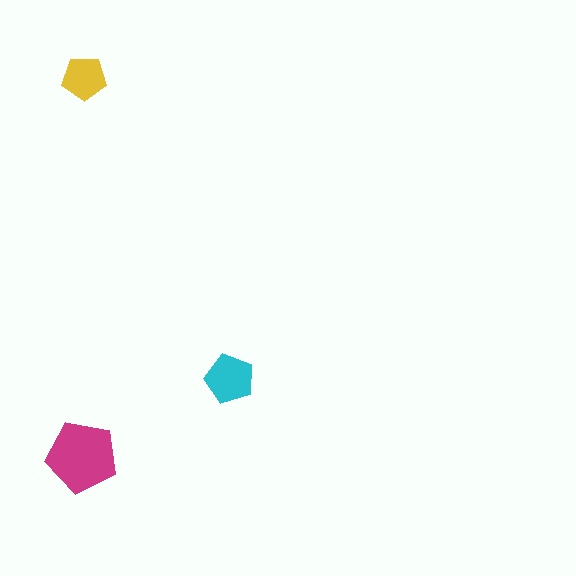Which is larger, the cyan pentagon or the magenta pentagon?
The magenta one.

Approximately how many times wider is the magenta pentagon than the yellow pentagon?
About 1.5 times wider.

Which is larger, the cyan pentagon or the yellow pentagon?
The cyan one.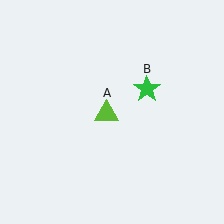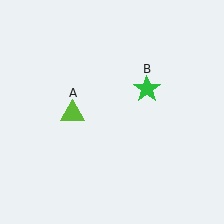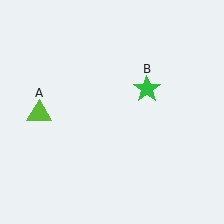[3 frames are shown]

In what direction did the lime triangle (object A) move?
The lime triangle (object A) moved left.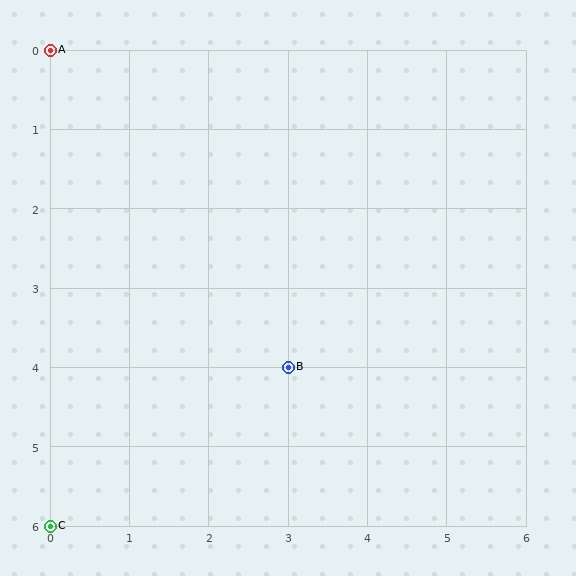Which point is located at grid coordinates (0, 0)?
Point A is at (0, 0).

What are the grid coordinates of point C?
Point C is at grid coordinates (0, 6).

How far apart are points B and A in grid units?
Points B and A are 3 columns and 4 rows apart (about 5.0 grid units diagonally).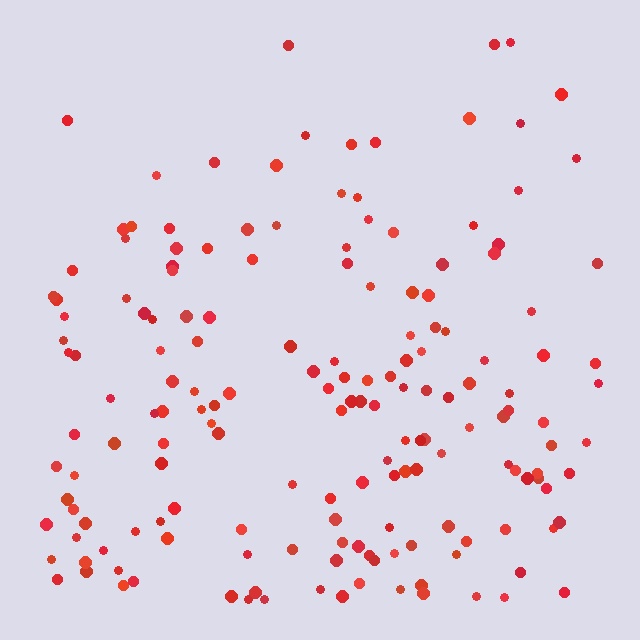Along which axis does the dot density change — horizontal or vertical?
Vertical.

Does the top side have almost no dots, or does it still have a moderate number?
Still a moderate number, just noticeably fewer than the bottom.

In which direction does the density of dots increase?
From top to bottom, with the bottom side densest.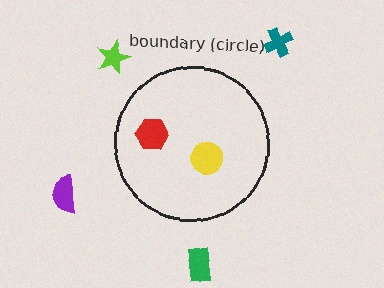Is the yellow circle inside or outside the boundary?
Inside.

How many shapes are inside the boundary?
2 inside, 4 outside.